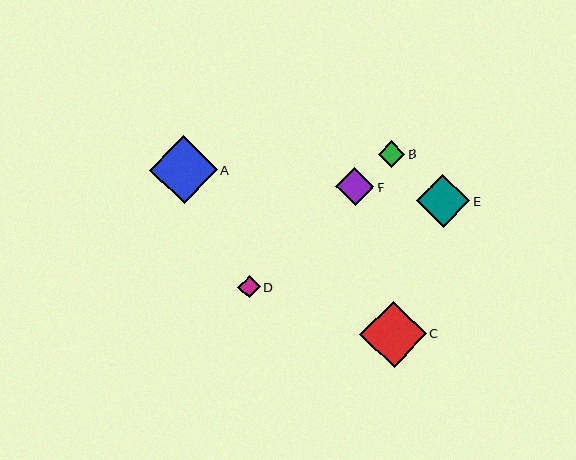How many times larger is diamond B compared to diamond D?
Diamond B is approximately 1.2 times the size of diamond D.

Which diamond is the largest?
Diamond A is the largest with a size of approximately 68 pixels.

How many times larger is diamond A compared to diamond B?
Diamond A is approximately 2.6 times the size of diamond B.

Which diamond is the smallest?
Diamond D is the smallest with a size of approximately 23 pixels.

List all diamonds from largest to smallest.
From largest to smallest: A, C, E, F, B, D.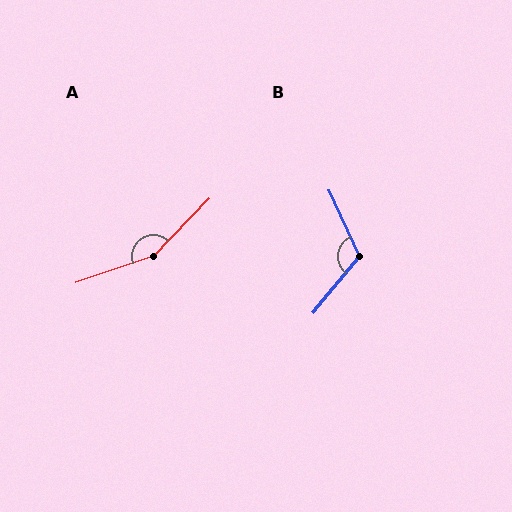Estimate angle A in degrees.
Approximately 153 degrees.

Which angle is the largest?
A, at approximately 153 degrees.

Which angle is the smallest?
B, at approximately 116 degrees.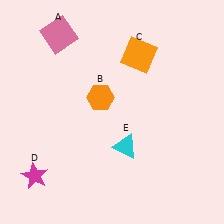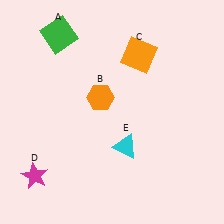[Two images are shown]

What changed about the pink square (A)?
In Image 1, A is pink. In Image 2, it changed to green.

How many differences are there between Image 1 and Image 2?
There is 1 difference between the two images.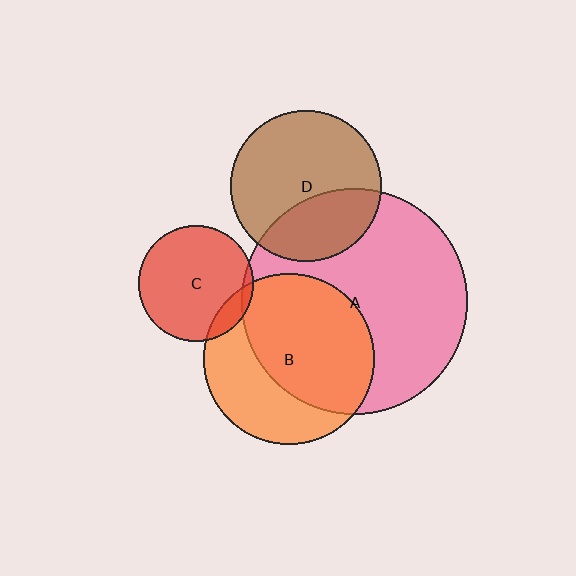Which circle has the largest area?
Circle A (pink).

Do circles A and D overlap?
Yes.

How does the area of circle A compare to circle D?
Approximately 2.2 times.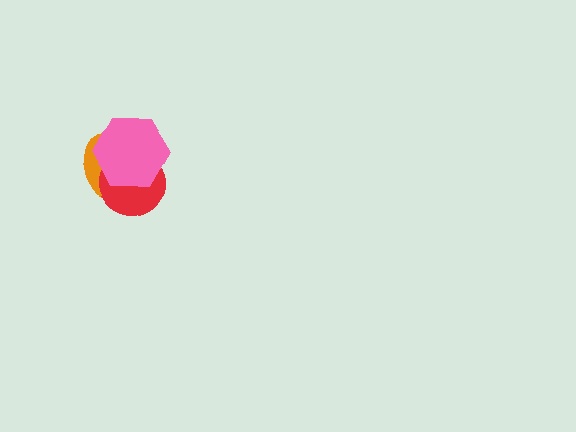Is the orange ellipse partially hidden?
Yes, it is partially covered by another shape.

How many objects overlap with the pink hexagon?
2 objects overlap with the pink hexagon.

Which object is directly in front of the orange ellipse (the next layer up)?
The red circle is directly in front of the orange ellipse.